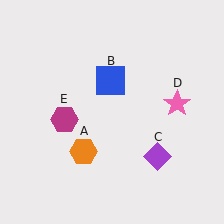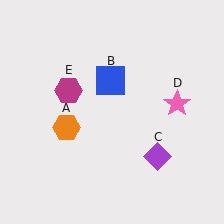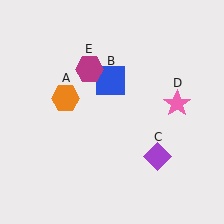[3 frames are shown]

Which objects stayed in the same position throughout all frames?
Blue square (object B) and purple diamond (object C) and pink star (object D) remained stationary.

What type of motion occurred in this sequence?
The orange hexagon (object A), magenta hexagon (object E) rotated clockwise around the center of the scene.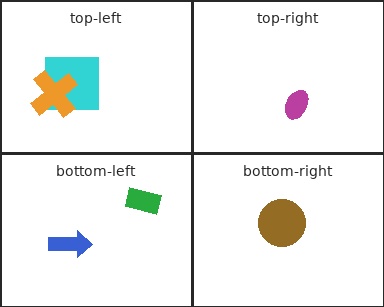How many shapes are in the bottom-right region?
1.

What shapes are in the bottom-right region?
The brown circle.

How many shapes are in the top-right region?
1.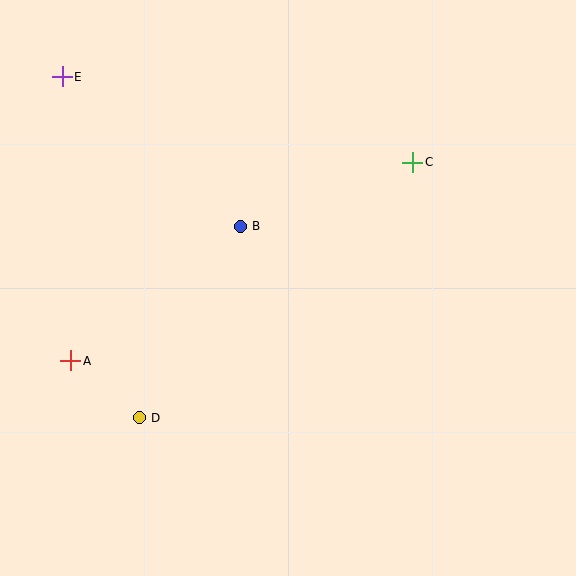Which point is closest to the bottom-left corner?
Point D is closest to the bottom-left corner.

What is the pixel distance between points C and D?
The distance between C and D is 374 pixels.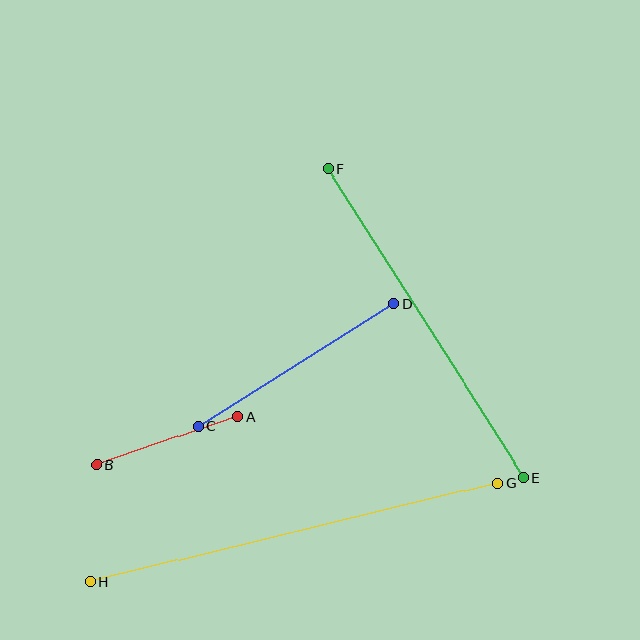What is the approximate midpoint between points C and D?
The midpoint is at approximately (296, 365) pixels.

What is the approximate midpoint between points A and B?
The midpoint is at approximately (167, 441) pixels.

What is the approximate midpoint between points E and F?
The midpoint is at approximately (426, 323) pixels.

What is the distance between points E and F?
The distance is approximately 365 pixels.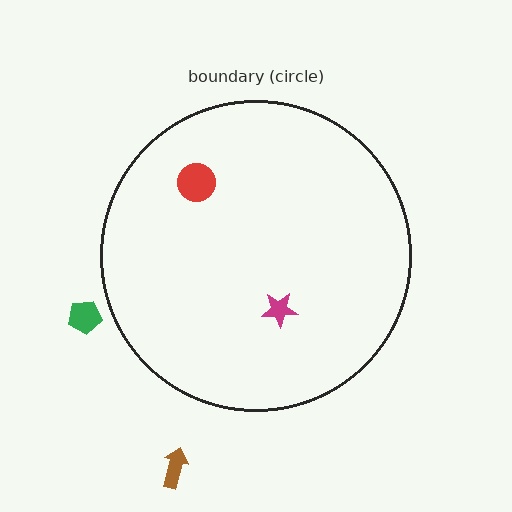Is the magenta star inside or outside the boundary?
Inside.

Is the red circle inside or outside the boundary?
Inside.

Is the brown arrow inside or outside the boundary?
Outside.